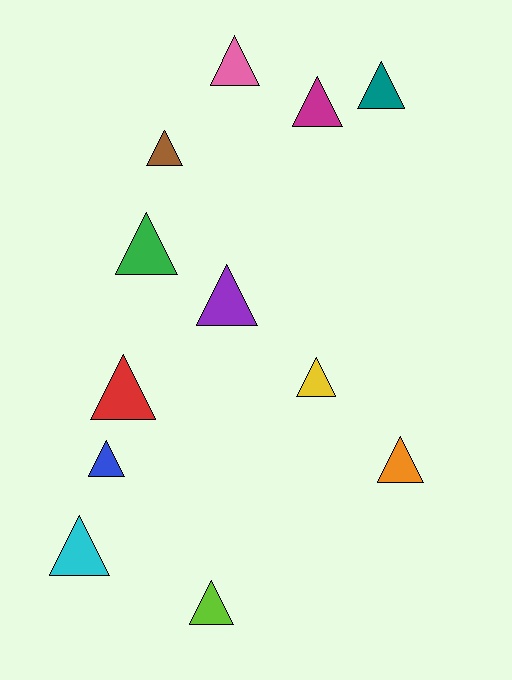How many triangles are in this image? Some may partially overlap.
There are 12 triangles.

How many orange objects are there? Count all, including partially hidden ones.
There is 1 orange object.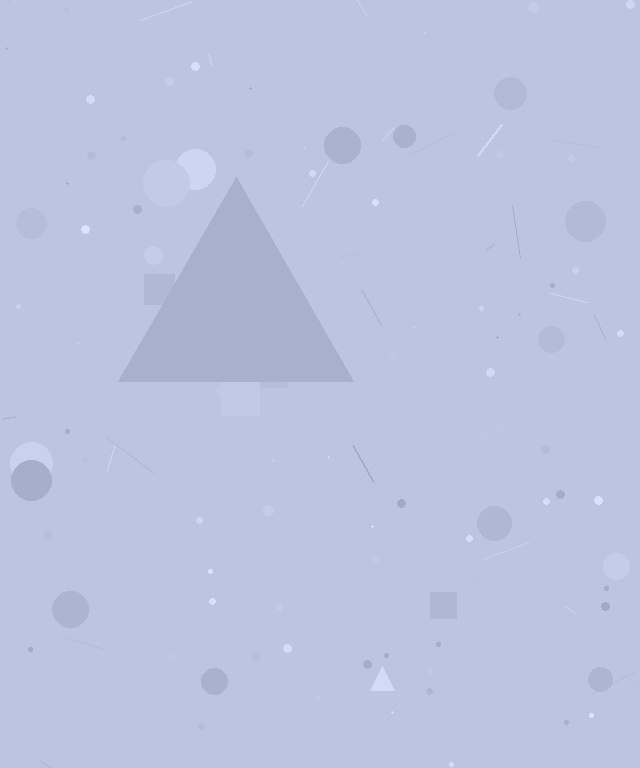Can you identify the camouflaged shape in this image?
The camouflaged shape is a triangle.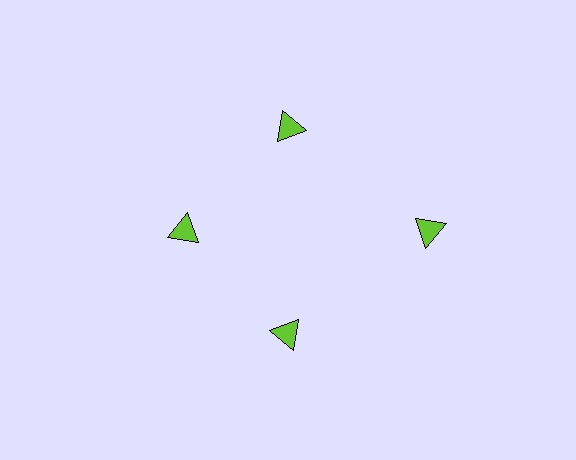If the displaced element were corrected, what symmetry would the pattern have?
It would have 4-fold rotational symmetry — the pattern would map onto itself every 90 degrees.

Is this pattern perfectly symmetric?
No. The 4 lime triangles are arranged in a ring, but one element near the 3 o'clock position is pushed outward from the center, breaking the 4-fold rotational symmetry.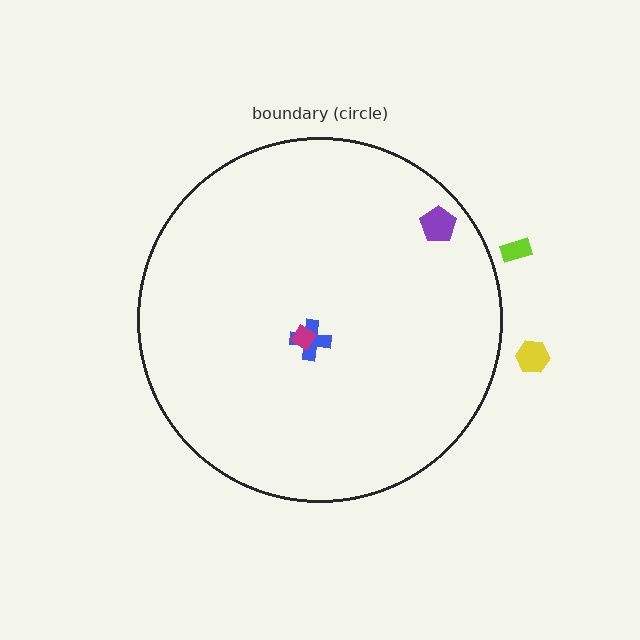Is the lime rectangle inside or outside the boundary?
Outside.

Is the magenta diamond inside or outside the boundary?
Inside.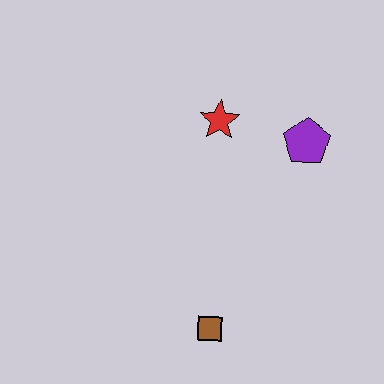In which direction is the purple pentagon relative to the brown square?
The purple pentagon is above the brown square.